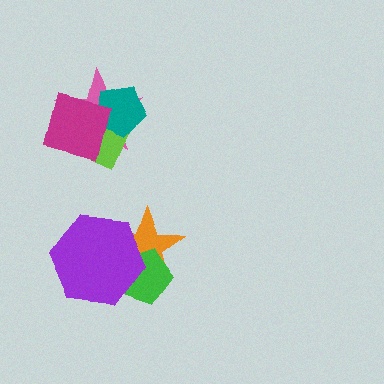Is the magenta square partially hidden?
No, no other shape covers it.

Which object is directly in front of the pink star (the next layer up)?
The lime rectangle is directly in front of the pink star.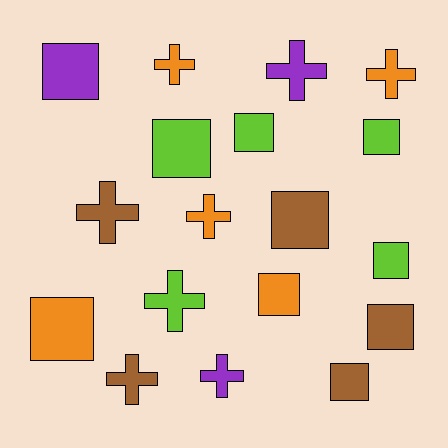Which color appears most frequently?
Orange, with 5 objects.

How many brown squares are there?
There are 3 brown squares.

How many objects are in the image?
There are 18 objects.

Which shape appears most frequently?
Square, with 10 objects.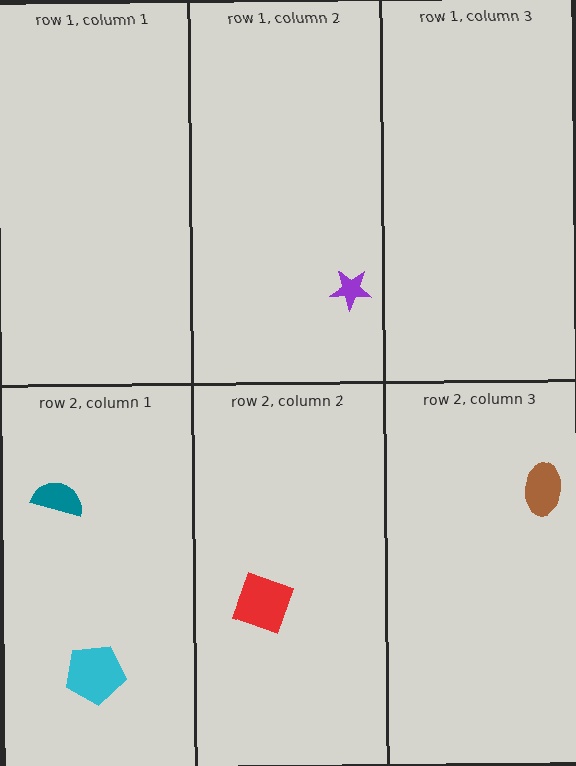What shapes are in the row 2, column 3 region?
The brown ellipse.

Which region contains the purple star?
The row 1, column 2 region.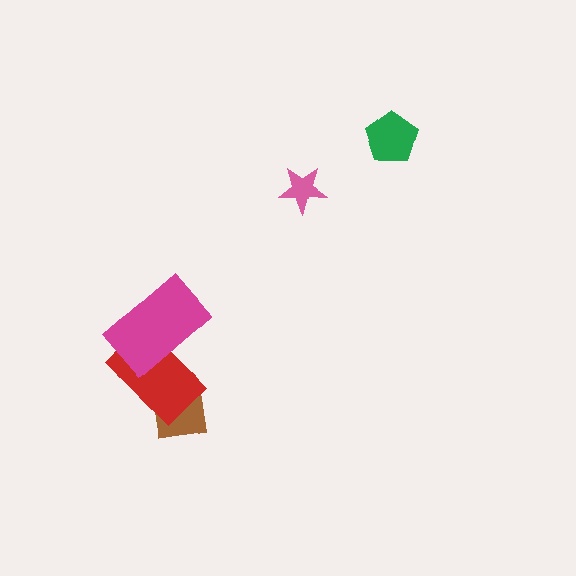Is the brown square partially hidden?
Yes, it is partially covered by another shape.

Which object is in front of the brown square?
The red rectangle is in front of the brown square.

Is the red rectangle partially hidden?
Yes, it is partially covered by another shape.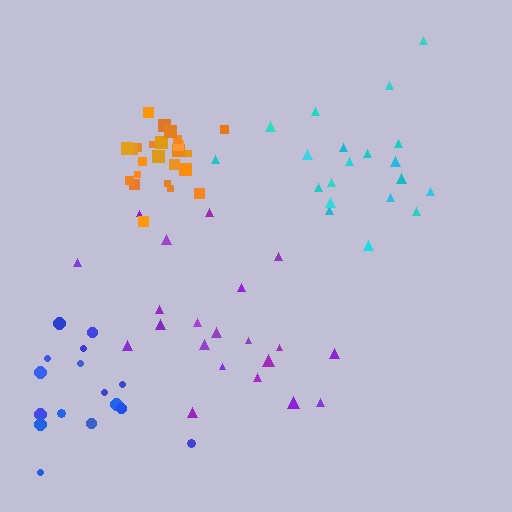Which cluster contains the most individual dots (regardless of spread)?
Orange (25).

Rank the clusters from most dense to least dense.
orange, blue, cyan, purple.